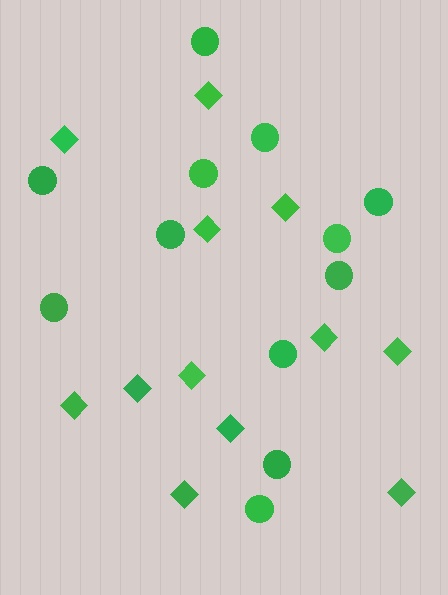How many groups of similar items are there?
There are 2 groups: one group of diamonds (12) and one group of circles (12).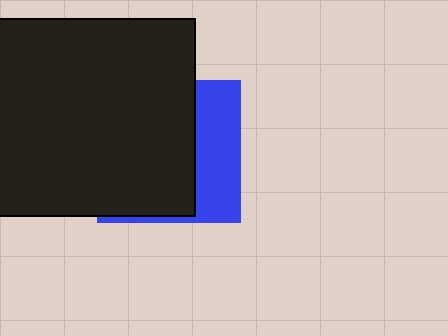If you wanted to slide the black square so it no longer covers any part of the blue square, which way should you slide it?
Slide it left — that is the most direct way to separate the two shapes.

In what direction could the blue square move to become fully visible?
The blue square could move right. That would shift it out from behind the black square entirely.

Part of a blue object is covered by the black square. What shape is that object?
It is a square.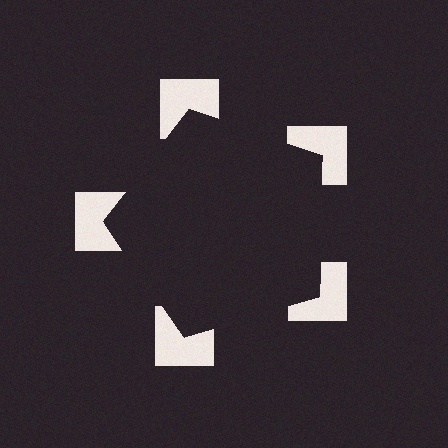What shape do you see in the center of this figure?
An illusory pentagon — its edges are inferred from the aligned wedge cuts in the notched squares, not physically drawn.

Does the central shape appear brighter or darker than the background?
It typically appears slightly darker than the background, even though no actual brightness change is drawn.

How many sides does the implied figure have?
5 sides.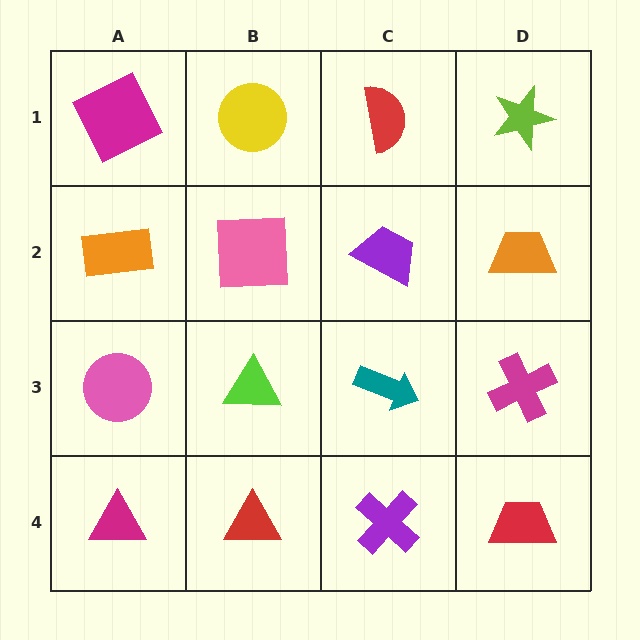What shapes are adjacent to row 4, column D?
A magenta cross (row 3, column D), a purple cross (row 4, column C).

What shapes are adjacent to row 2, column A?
A magenta square (row 1, column A), a pink circle (row 3, column A), a pink square (row 2, column B).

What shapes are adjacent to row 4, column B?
A lime triangle (row 3, column B), a magenta triangle (row 4, column A), a purple cross (row 4, column C).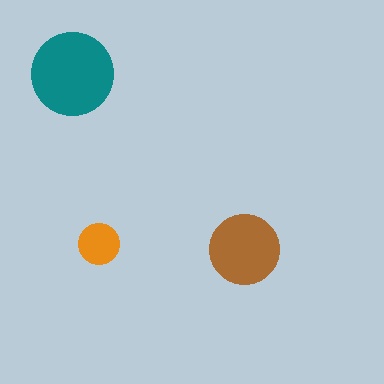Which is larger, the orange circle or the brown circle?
The brown one.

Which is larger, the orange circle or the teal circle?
The teal one.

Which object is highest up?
The teal circle is topmost.